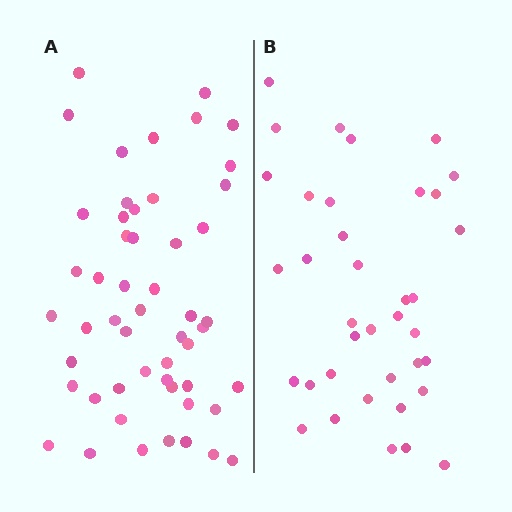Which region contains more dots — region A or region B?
Region A (the left region) has more dots.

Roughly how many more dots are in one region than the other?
Region A has approximately 15 more dots than region B.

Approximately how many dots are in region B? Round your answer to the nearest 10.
About 40 dots. (The exact count is 37, which rounds to 40.)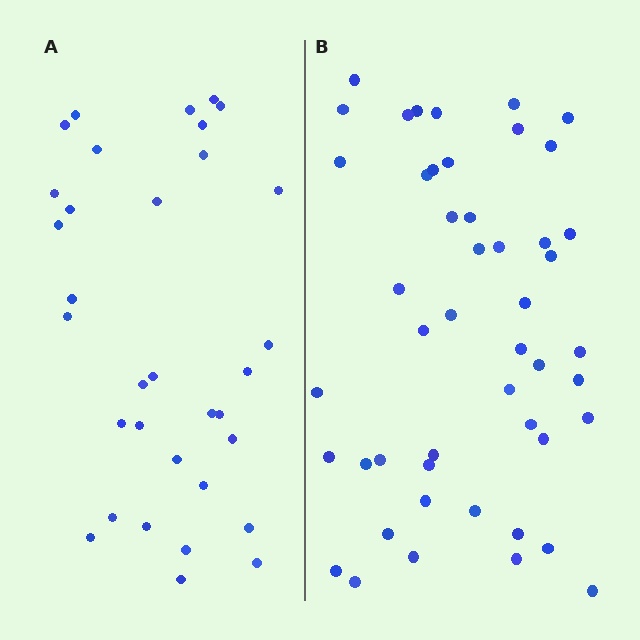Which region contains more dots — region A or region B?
Region B (the right region) has more dots.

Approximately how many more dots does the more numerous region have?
Region B has approximately 15 more dots than region A.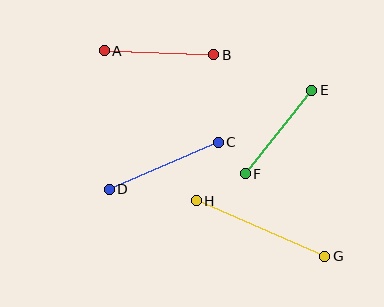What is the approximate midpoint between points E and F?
The midpoint is at approximately (279, 132) pixels.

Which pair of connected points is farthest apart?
Points G and H are farthest apart.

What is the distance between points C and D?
The distance is approximately 119 pixels.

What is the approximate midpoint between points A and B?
The midpoint is at approximately (159, 53) pixels.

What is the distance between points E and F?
The distance is approximately 107 pixels.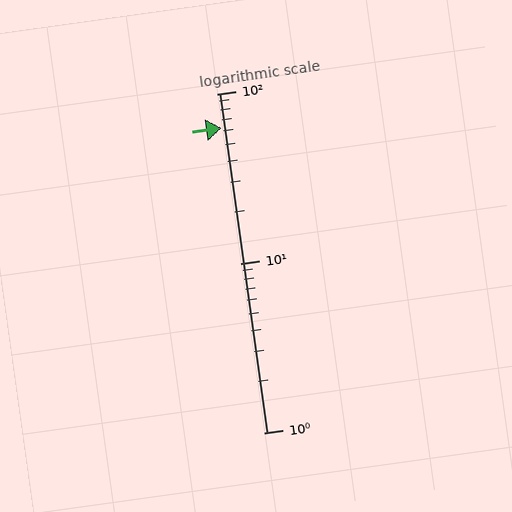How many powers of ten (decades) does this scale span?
The scale spans 2 decades, from 1 to 100.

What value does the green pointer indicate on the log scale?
The pointer indicates approximately 63.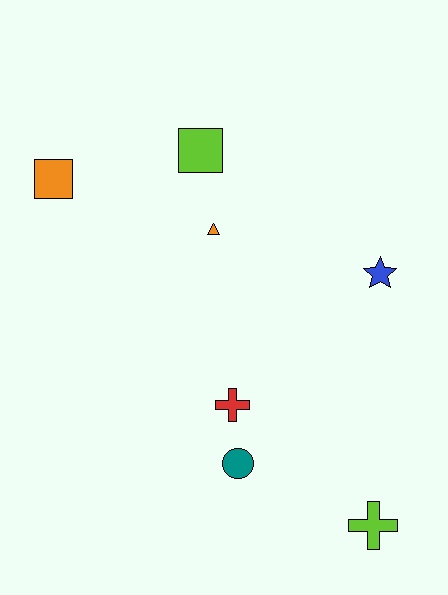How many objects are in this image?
There are 7 objects.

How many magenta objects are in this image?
There are no magenta objects.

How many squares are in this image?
There are 2 squares.